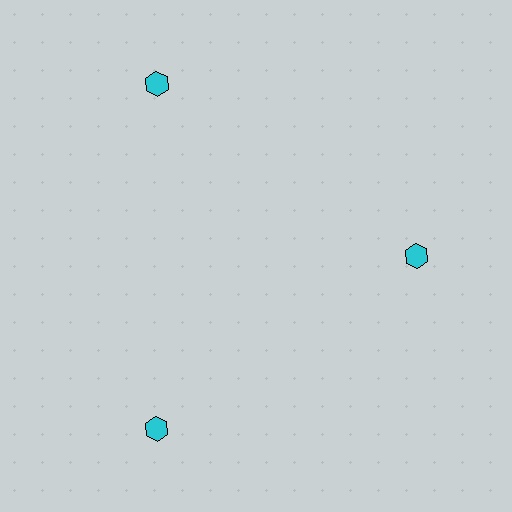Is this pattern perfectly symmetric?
No. The 3 cyan hexagons are arranged in a ring, but one element near the 3 o'clock position is pulled inward toward the center, breaking the 3-fold rotational symmetry.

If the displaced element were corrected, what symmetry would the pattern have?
It would have 3-fold rotational symmetry — the pattern would map onto itself every 120 degrees.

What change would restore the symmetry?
The symmetry would be restored by moving it outward, back onto the ring so that all 3 hexagons sit at equal angles and equal distance from the center.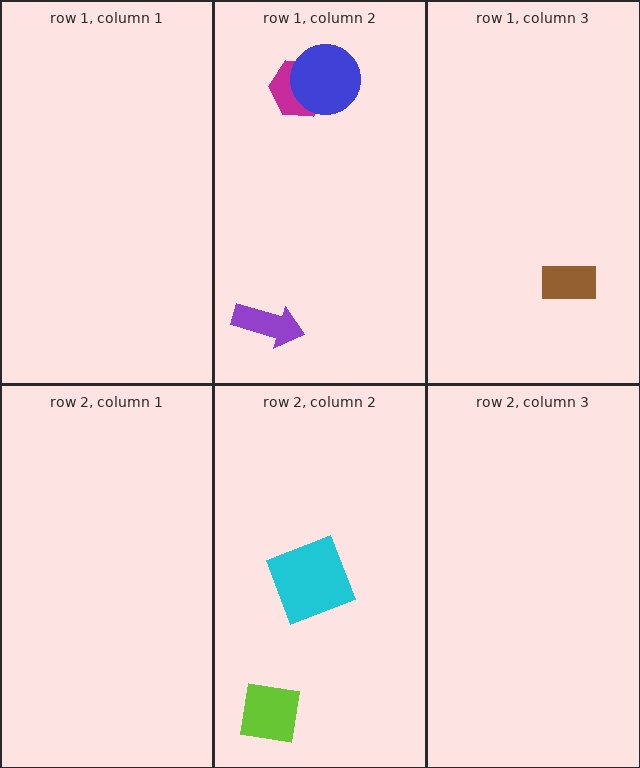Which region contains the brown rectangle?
The row 1, column 3 region.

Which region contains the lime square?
The row 2, column 2 region.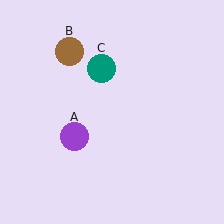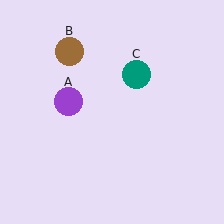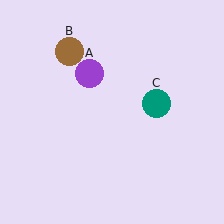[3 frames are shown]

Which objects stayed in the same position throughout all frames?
Brown circle (object B) remained stationary.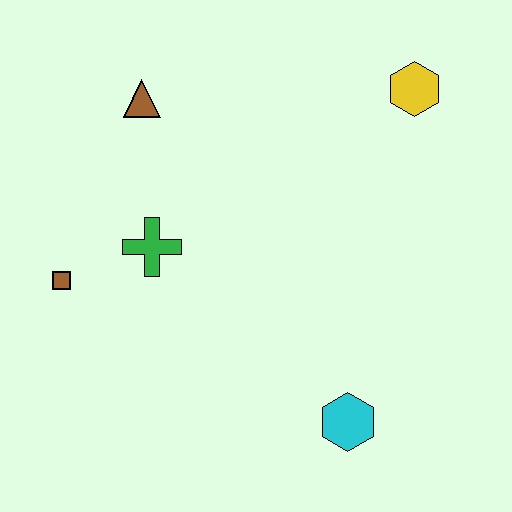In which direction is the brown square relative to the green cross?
The brown square is to the left of the green cross.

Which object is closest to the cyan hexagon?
The green cross is closest to the cyan hexagon.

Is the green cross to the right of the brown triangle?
Yes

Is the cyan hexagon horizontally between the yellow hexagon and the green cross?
Yes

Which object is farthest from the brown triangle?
The cyan hexagon is farthest from the brown triangle.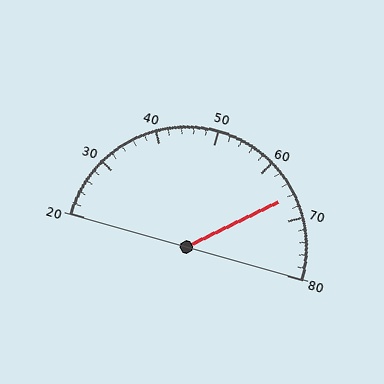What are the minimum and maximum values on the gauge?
The gauge ranges from 20 to 80.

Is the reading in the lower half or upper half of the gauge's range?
The reading is in the upper half of the range (20 to 80).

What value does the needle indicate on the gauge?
The needle indicates approximately 66.